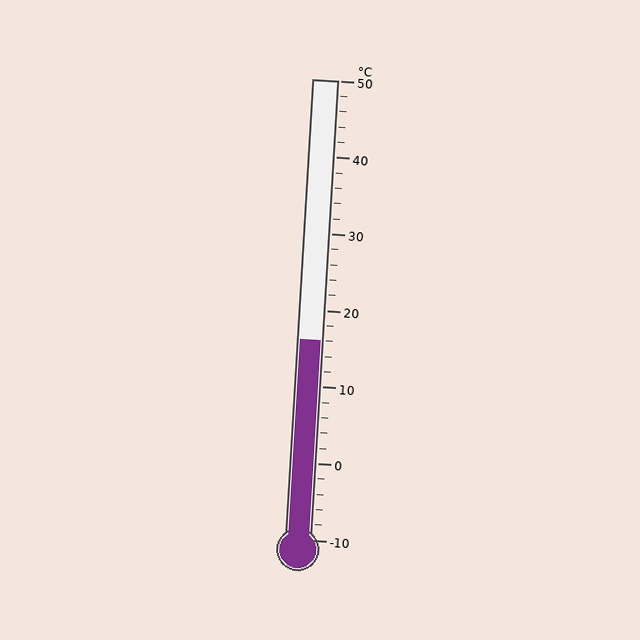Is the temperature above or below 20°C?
The temperature is below 20°C.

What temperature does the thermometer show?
The thermometer shows approximately 16°C.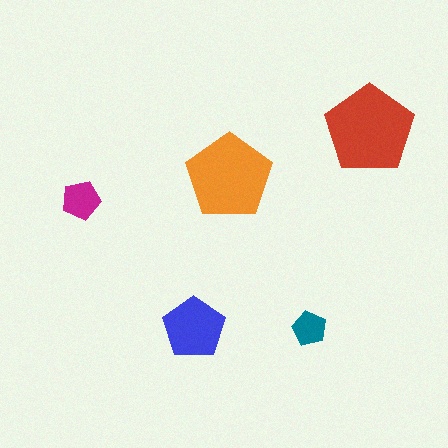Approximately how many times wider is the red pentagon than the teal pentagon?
About 2.5 times wider.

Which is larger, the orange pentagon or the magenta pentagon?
The orange one.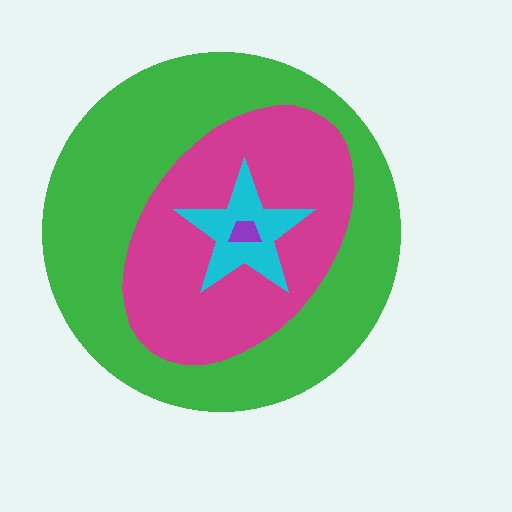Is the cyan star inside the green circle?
Yes.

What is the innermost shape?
The purple trapezoid.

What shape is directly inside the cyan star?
The purple trapezoid.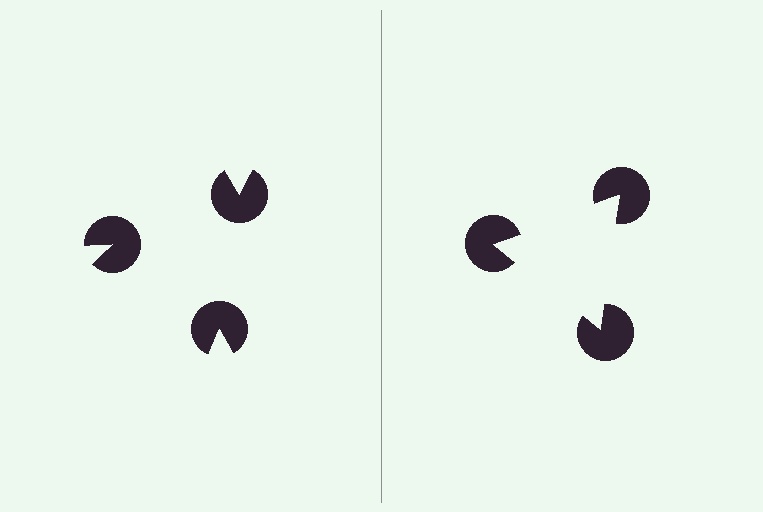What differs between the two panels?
The pac-man discs are positioned identically on both sides; only the wedge orientations differ. On the right they align to a triangle; on the left they are misaligned.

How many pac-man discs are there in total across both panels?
6 — 3 on each side.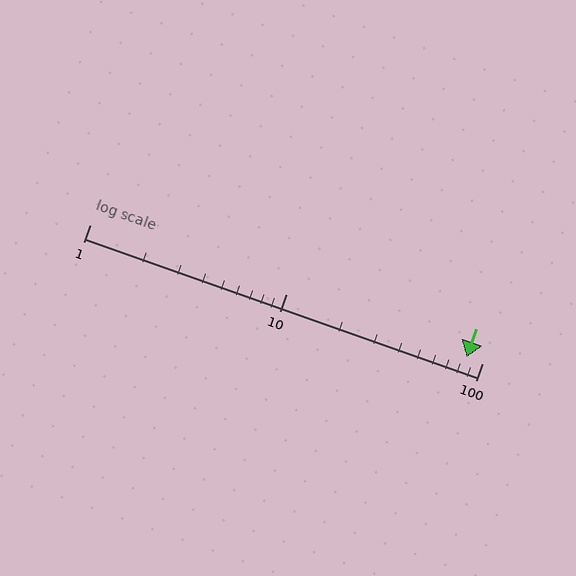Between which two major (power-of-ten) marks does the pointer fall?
The pointer is between 10 and 100.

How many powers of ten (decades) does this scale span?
The scale spans 2 decades, from 1 to 100.